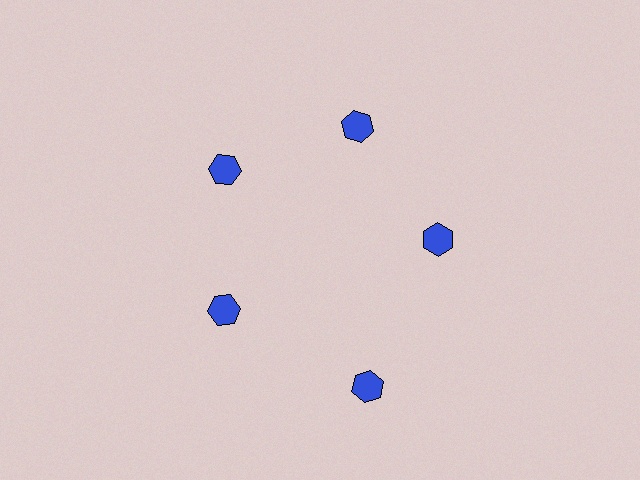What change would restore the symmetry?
The symmetry would be restored by moving it inward, back onto the ring so that all 5 hexagons sit at equal angles and equal distance from the center.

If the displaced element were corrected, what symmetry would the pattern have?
It would have 5-fold rotational symmetry — the pattern would map onto itself every 72 degrees.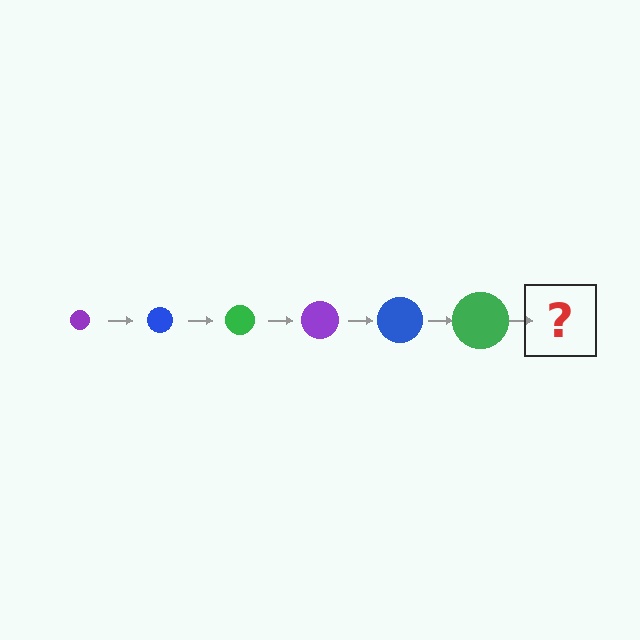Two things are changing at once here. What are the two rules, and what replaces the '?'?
The two rules are that the circle grows larger each step and the color cycles through purple, blue, and green. The '?' should be a purple circle, larger than the previous one.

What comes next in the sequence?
The next element should be a purple circle, larger than the previous one.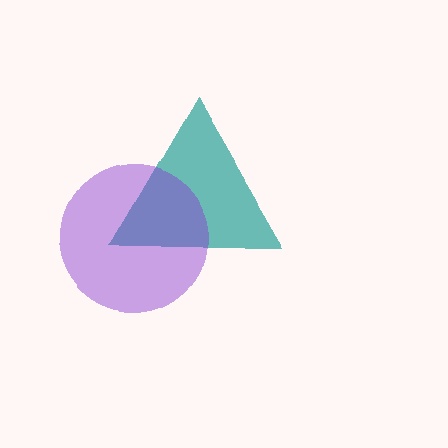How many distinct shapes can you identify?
There are 2 distinct shapes: a teal triangle, a purple circle.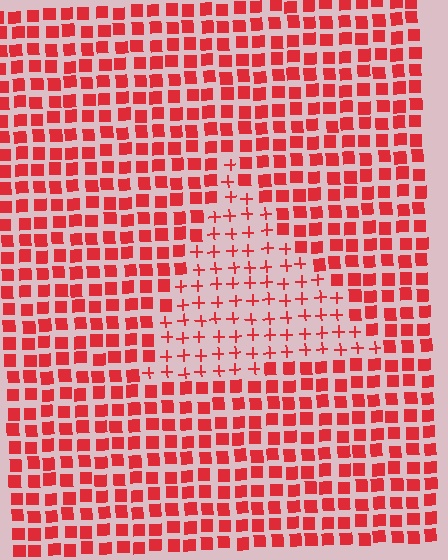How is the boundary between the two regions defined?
The boundary is defined by a change in element shape: plus signs inside vs. squares outside. All elements share the same color and spacing.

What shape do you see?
I see a triangle.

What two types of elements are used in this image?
The image uses plus signs inside the triangle region and squares outside it.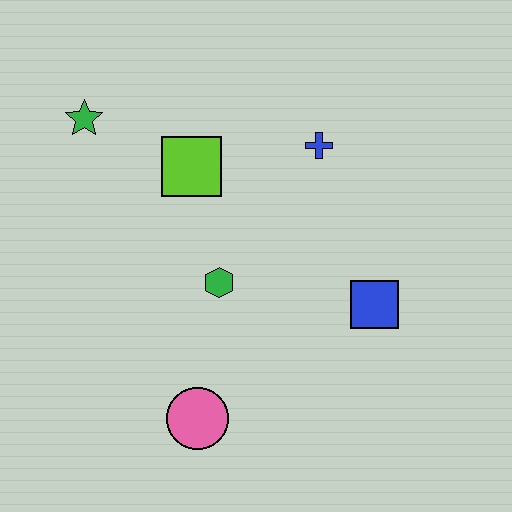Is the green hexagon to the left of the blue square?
Yes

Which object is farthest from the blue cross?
The pink circle is farthest from the blue cross.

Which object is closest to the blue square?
The green hexagon is closest to the blue square.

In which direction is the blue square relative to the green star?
The blue square is to the right of the green star.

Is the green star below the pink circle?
No